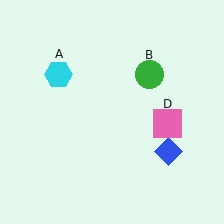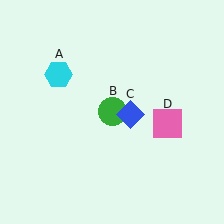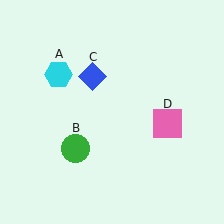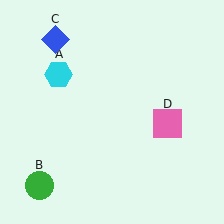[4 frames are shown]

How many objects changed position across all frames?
2 objects changed position: green circle (object B), blue diamond (object C).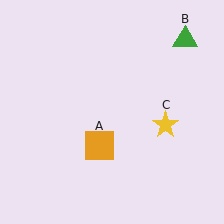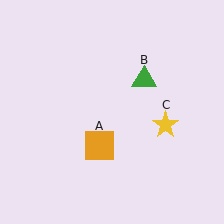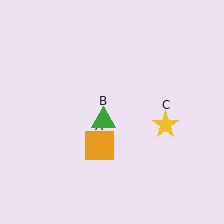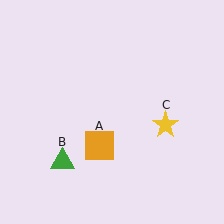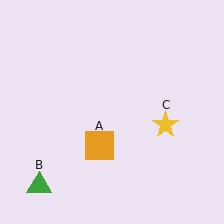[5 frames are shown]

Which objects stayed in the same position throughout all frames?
Orange square (object A) and yellow star (object C) remained stationary.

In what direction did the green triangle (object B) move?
The green triangle (object B) moved down and to the left.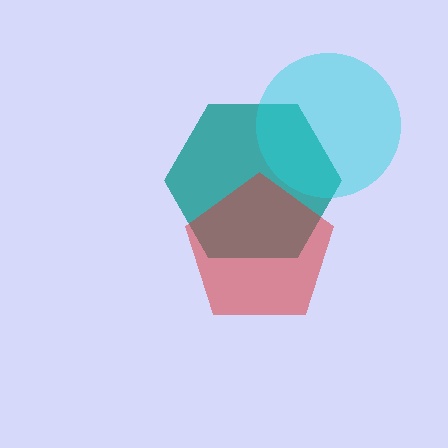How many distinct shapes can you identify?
There are 3 distinct shapes: a teal hexagon, a cyan circle, a red pentagon.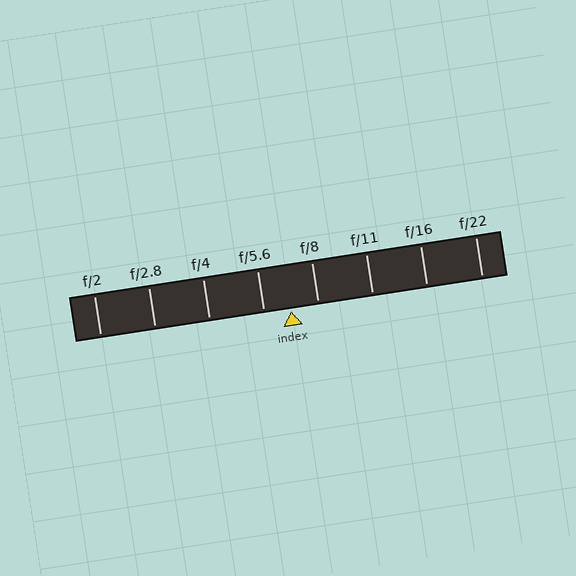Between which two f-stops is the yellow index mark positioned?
The index mark is between f/5.6 and f/8.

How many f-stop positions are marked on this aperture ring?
There are 8 f-stop positions marked.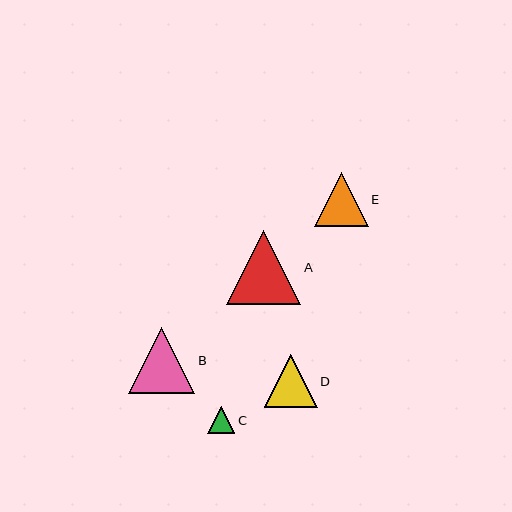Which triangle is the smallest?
Triangle C is the smallest with a size of approximately 27 pixels.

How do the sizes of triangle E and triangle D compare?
Triangle E and triangle D are approximately the same size.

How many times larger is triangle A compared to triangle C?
Triangle A is approximately 2.7 times the size of triangle C.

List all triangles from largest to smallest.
From largest to smallest: A, B, E, D, C.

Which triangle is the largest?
Triangle A is the largest with a size of approximately 74 pixels.